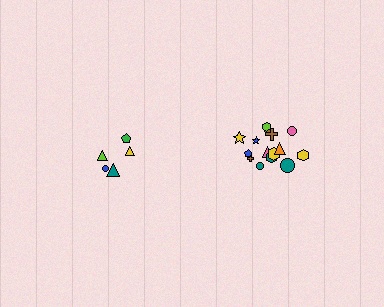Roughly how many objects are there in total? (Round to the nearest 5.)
Roughly 20 objects in total.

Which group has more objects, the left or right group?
The right group.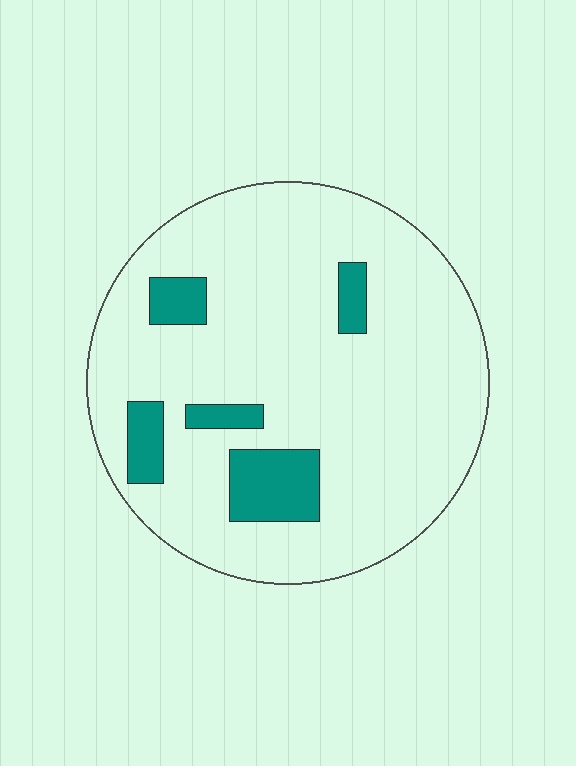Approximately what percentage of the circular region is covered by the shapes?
Approximately 15%.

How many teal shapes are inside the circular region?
5.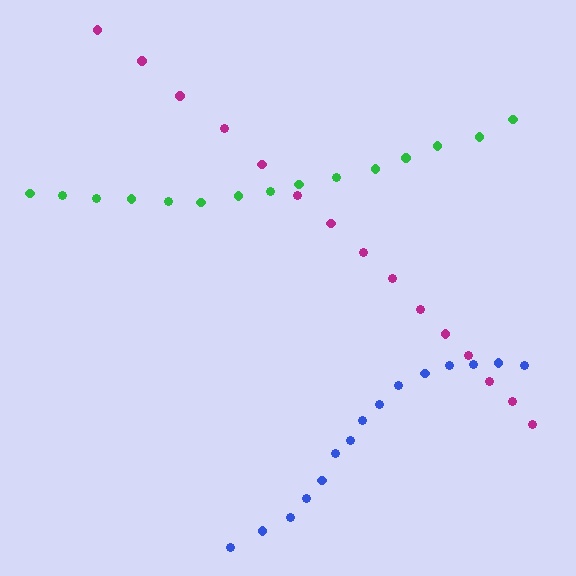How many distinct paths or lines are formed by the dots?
There are 3 distinct paths.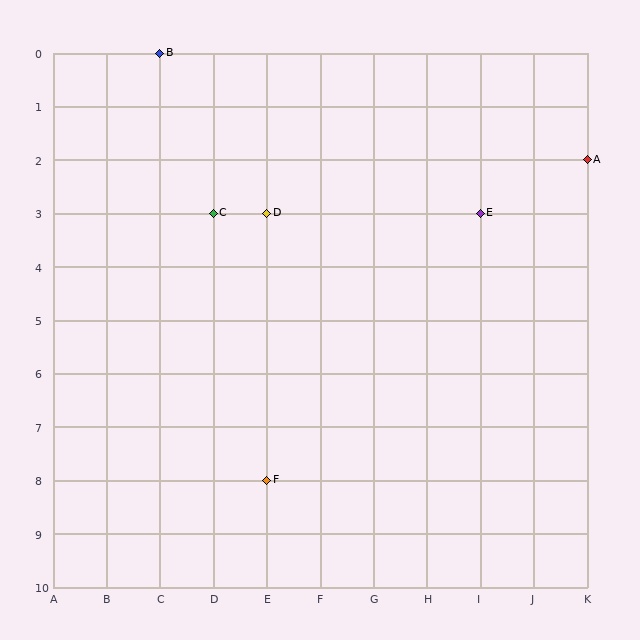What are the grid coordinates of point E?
Point E is at grid coordinates (I, 3).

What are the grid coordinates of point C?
Point C is at grid coordinates (D, 3).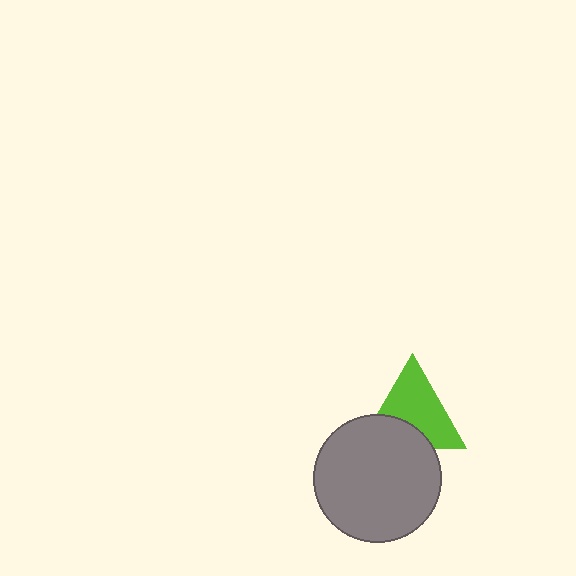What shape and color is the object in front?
The object in front is a gray circle.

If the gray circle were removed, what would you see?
You would see the complete lime triangle.